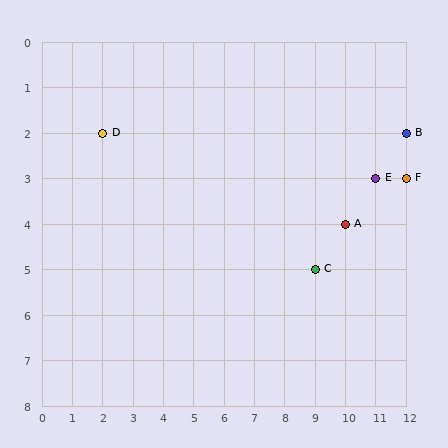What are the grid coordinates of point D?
Point D is at grid coordinates (2, 2).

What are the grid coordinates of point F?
Point F is at grid coordinates (12, 3).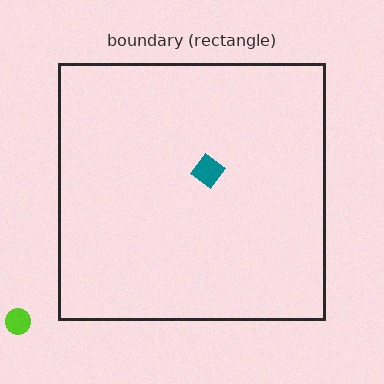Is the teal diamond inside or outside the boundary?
Inside.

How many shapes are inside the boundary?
1 inside, 1 outside.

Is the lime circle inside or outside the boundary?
Outside.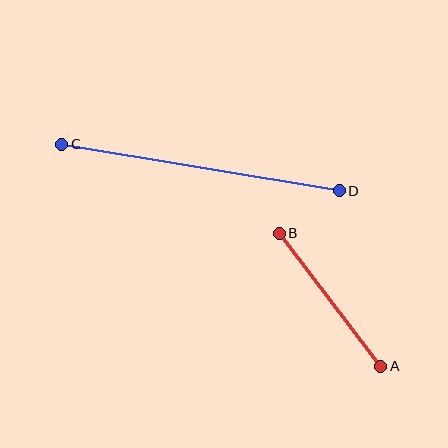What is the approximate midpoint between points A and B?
The midpoint is at approximately (330, 300) pixels.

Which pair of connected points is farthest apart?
Points C and D are farthest apart.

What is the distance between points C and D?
The distance is approximately 281 pixels.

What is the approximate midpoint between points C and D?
The midpoint is at approximately (200, 168) pixels.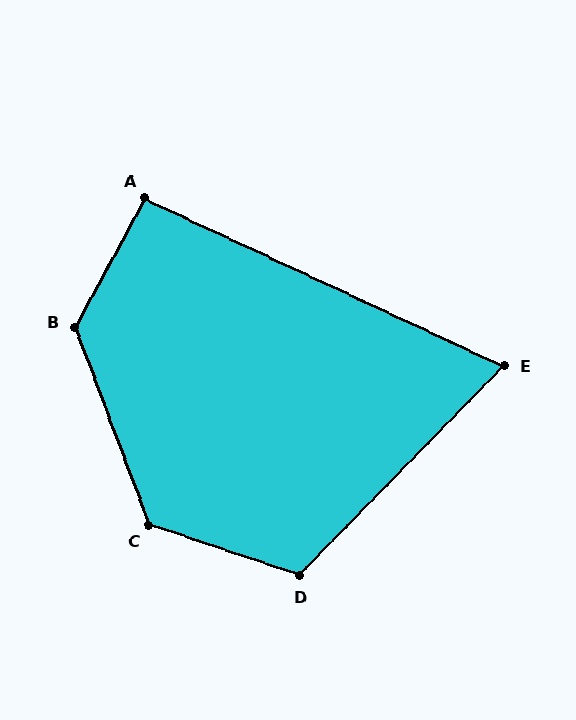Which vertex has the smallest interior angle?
E, at approximately 71 degrees.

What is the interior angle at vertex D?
Approximately 116 degrees (obtuse).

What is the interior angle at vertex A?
Approximately 94 degrees (approximately right).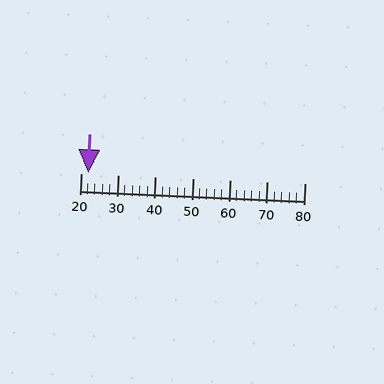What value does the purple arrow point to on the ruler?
The purple arrow points to approximately 22.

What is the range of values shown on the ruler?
The ruler shows values from 20 to 80.